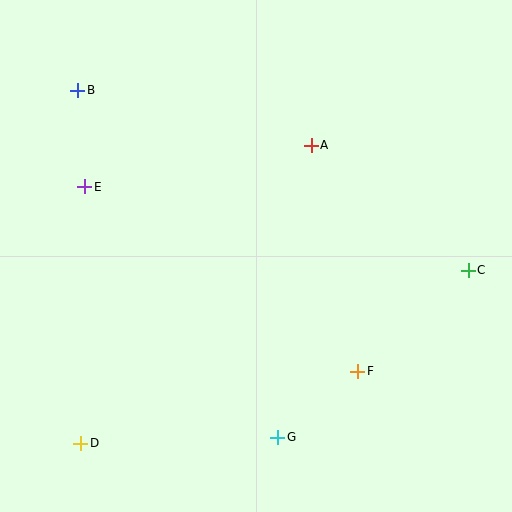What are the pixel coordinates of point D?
Point D is at (81, 443).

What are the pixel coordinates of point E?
Point E is at (85, 187).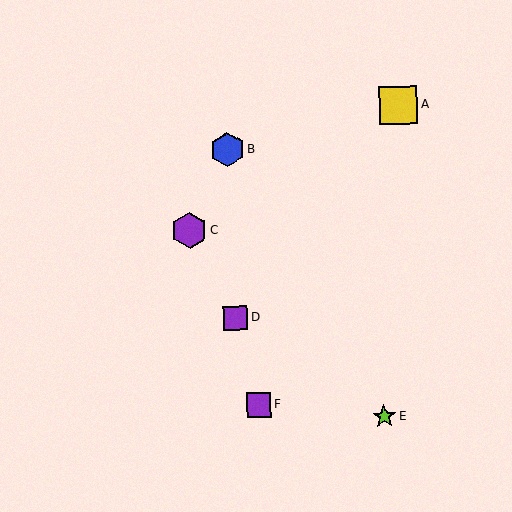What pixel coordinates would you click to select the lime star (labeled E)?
Click at (384, 417) to select the lime star E.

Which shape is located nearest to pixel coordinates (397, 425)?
The lime star (labeled E) at (384, 417) is nearest to that location.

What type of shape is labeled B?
Shape B is a blue hexagon.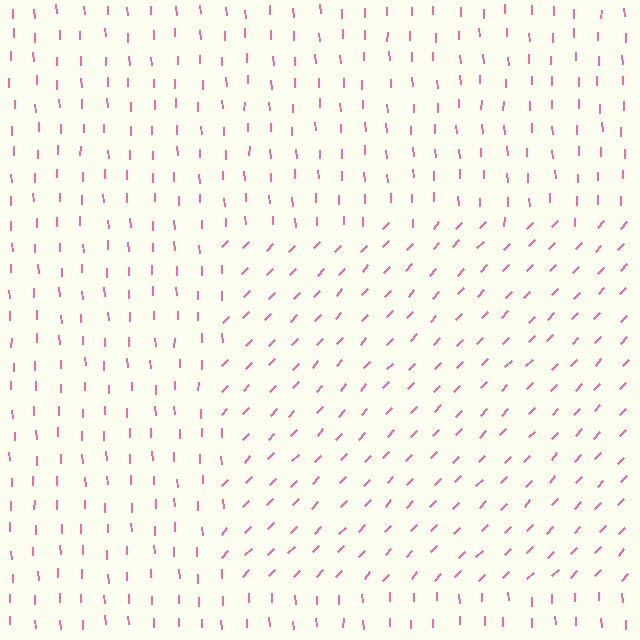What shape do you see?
I see a rectangle.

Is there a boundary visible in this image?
Yes, there is a texture boundary formed by a change in line orientation.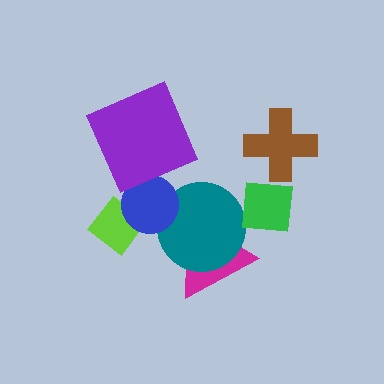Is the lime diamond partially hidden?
Yes, it is partially covered by another shape.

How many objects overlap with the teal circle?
2 objects overlap with the teal circle.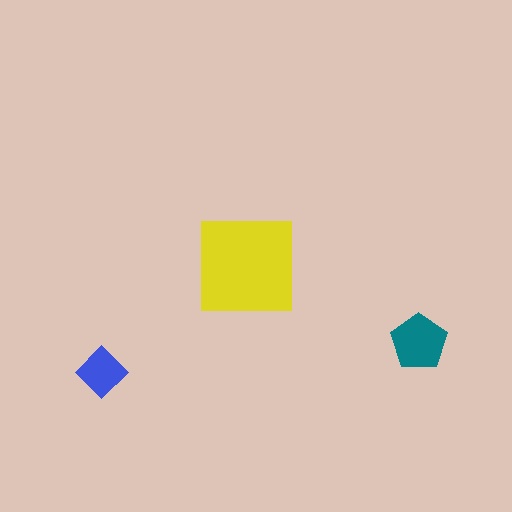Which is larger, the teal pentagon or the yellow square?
The yellow square.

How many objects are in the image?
There are 3 objects in the image.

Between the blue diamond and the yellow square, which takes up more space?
The yellow square.